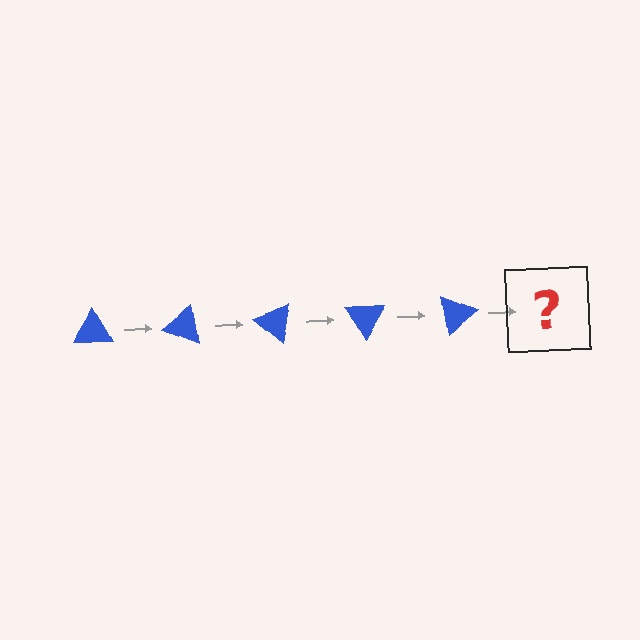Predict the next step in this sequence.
The next step is a blue triangle rotated 100 degrees.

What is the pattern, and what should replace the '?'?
The pattern is that the triangle rotates 20 degrees each step. The '?' should be a blue triangle rotated 100 degrees.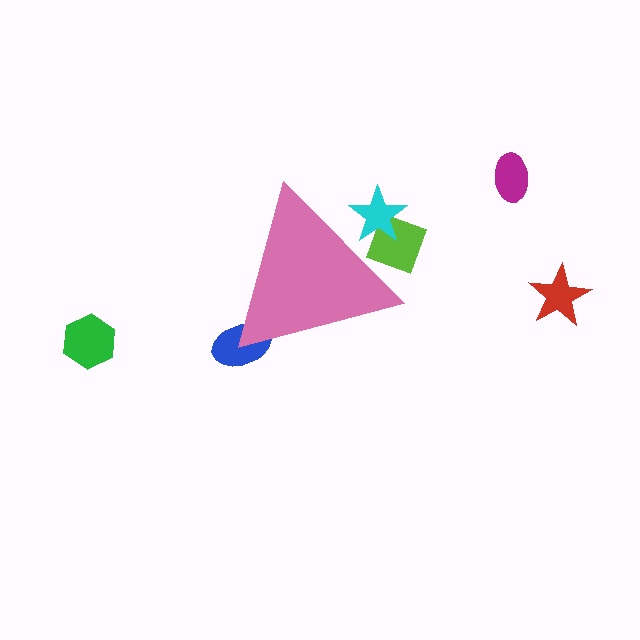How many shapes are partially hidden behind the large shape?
3 shapes are partially hidden.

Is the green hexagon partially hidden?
No, the green hexagon is fully visible.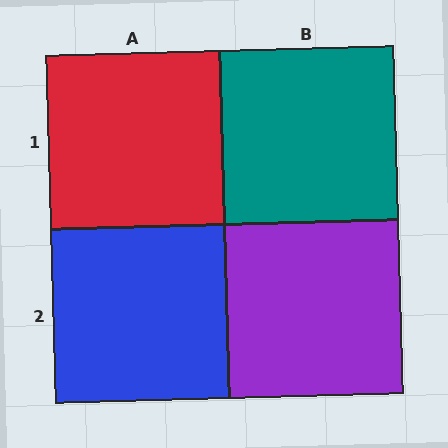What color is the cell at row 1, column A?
Red.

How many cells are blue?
1 cell is blue.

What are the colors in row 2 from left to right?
Blue, purple.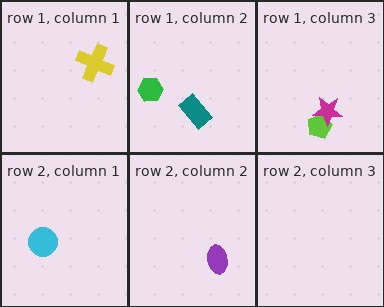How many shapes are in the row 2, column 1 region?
1.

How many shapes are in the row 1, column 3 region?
2.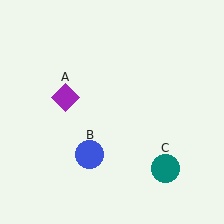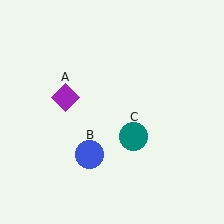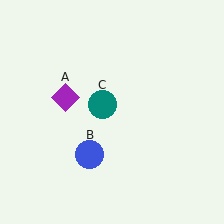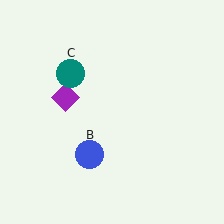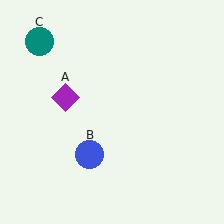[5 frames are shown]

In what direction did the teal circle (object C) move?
The teal circle (object C) moved up and to the left.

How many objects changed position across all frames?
1 object changed position: teal circle (object C).